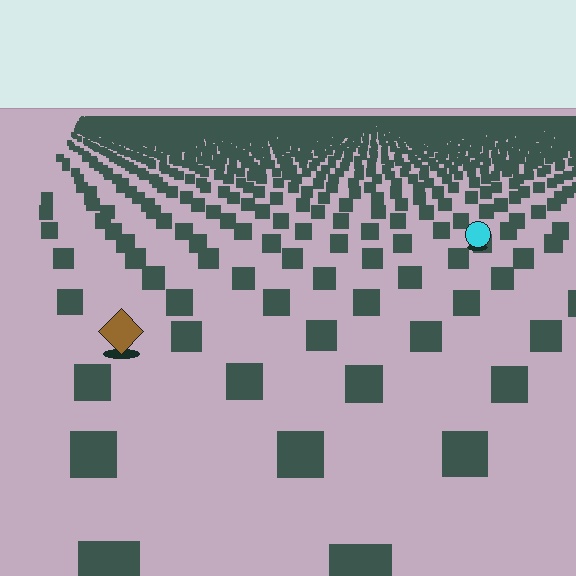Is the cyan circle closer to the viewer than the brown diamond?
No. The brown diamond is closer — you can tell from the texture gradient: the ground texture is coarser near it.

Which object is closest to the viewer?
The brown diamond is closest. The texture marks near it are larger and more spread out.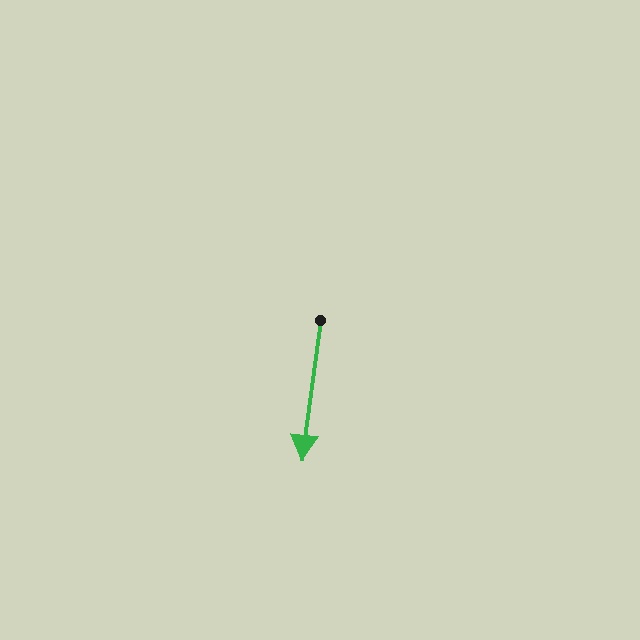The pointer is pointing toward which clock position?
Roughly 6 o'clock.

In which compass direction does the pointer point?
South.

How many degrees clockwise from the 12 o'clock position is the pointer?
Approximately 188 degrees.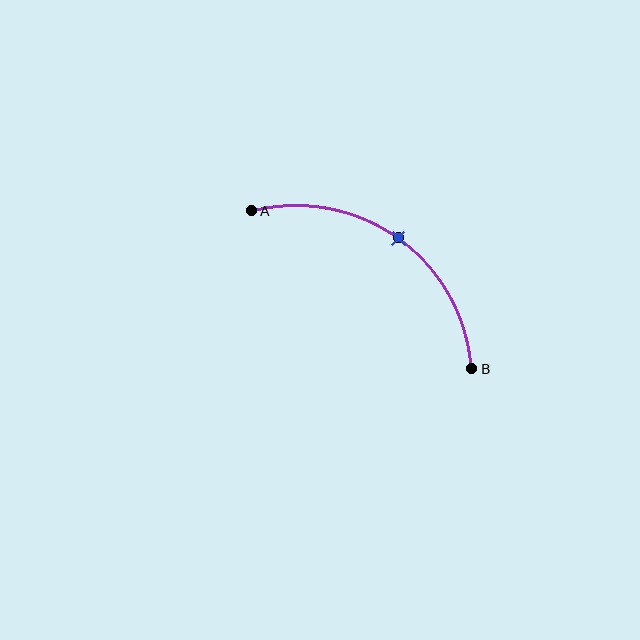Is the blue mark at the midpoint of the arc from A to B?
Yes. The blue mark lies on the arc at equal arc-length from both A and B — it is the arc midpoint.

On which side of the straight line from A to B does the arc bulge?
The arc bulges above and to the right of the straight line connecting A and B.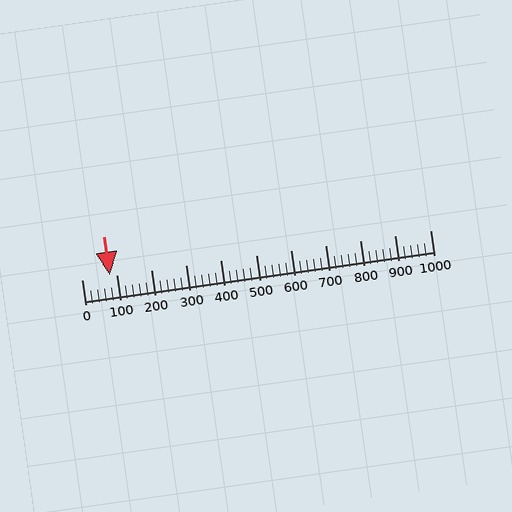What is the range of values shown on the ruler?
The ruler shows values from 0 to 1000.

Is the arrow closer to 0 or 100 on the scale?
The arrow is closer to 100.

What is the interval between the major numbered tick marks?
The major tick marks are spaced 100 units apart.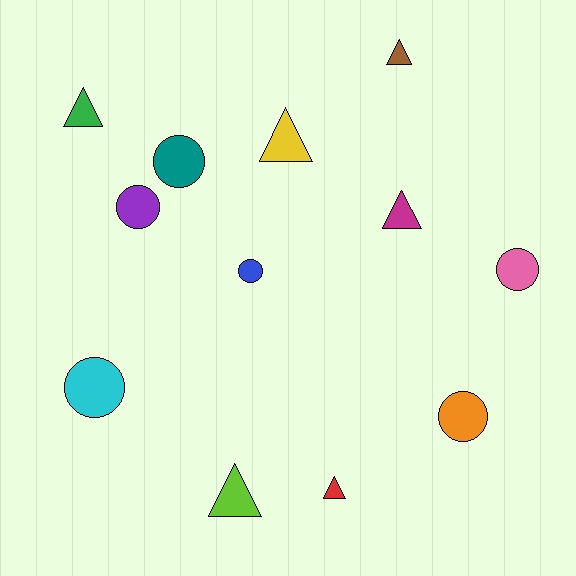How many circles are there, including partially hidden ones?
There are 6 circles.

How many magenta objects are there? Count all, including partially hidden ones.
There is 1 magenta object.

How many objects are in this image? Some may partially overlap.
There are 12 objects.